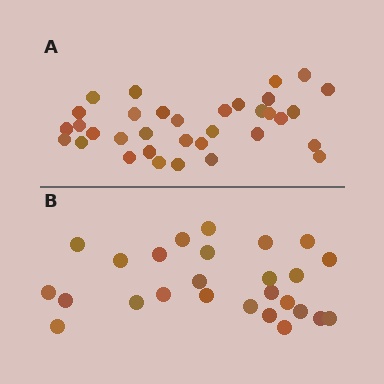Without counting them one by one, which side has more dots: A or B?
Region A (the top region) has more dots.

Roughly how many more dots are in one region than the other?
Region A has roughly 8 or so more dots than region B.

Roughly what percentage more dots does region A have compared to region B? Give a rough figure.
About 30% more.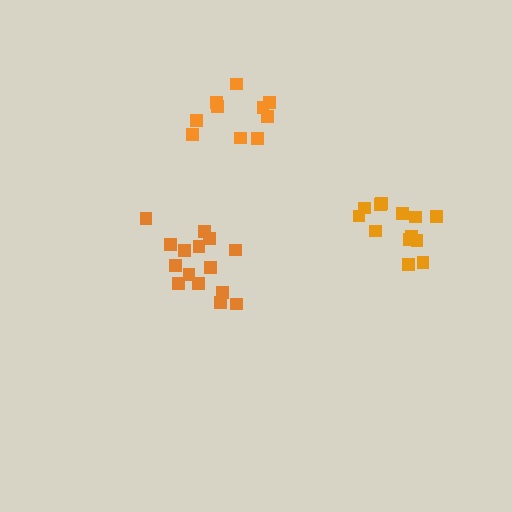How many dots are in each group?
Group 1: 15 dots, Group 2: 13 dots, Group 3: 10 dots (38 total).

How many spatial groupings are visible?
There are 3 spatial groupings.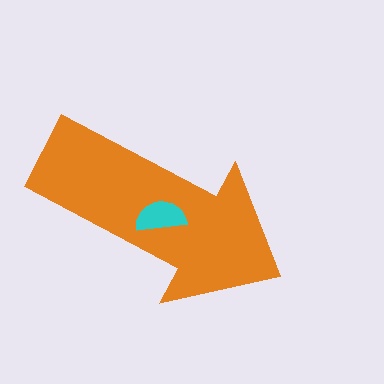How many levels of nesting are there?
2.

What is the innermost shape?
The cyan semicircle.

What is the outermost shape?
The orange arrow.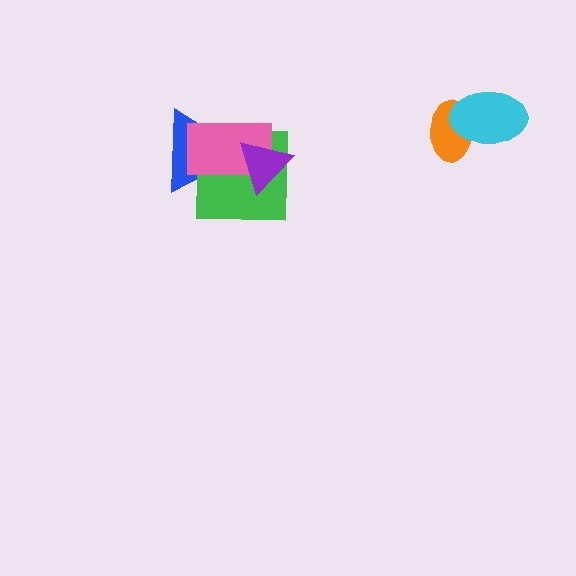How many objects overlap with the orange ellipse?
1 object overlaps with the orange ellipse.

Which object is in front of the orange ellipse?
The cyan ellipse is in front of the orange ellipse.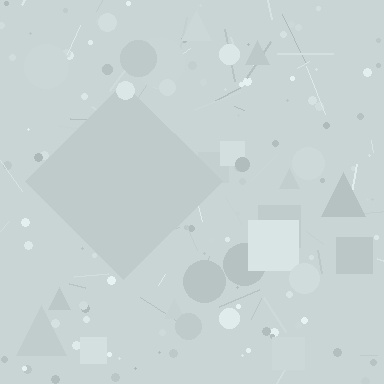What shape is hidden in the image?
A diamond is hidden in the image.